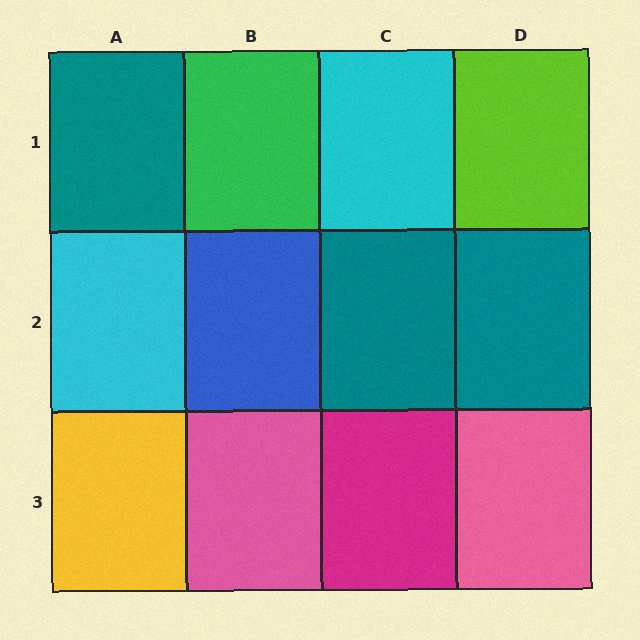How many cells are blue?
1 cell is blue.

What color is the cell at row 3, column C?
Magenta.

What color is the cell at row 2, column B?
Blue.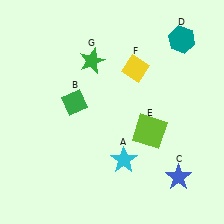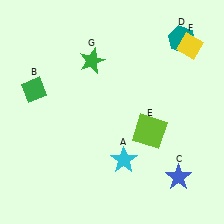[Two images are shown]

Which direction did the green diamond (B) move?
The green diamond (B) moved left.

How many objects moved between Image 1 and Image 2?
2 objects moved between the two images.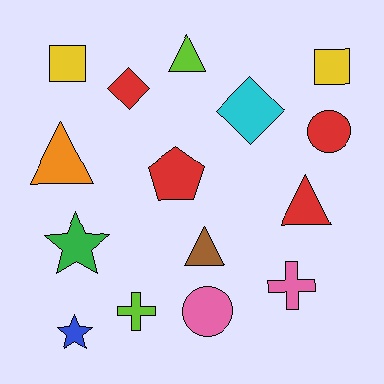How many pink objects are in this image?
There are 2 pink objects.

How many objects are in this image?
There are 15 objects.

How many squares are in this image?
There are 2 squares.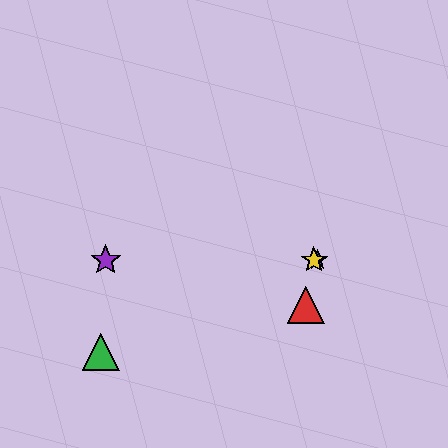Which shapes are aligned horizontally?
The blue star, the yellow star, the purple star are aligned horizontally.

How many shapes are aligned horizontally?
3 shapes (the blue star, the yellow star, the purple star) are aligned horizontally.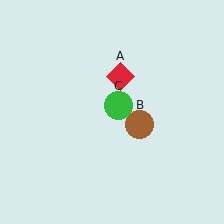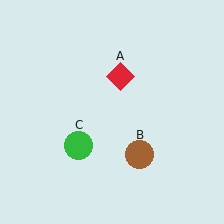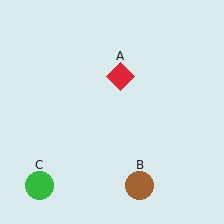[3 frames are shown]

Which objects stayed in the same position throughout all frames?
Red diamond (object A) remained stationary.